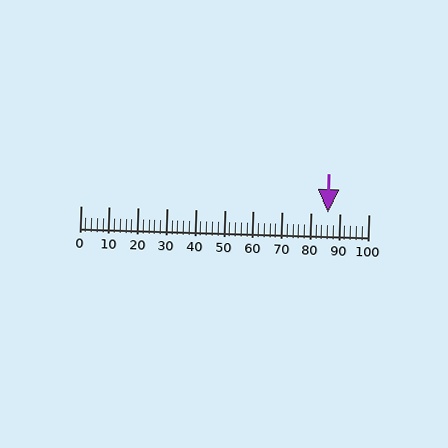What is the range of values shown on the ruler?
The ruler shows values from 0 to 100.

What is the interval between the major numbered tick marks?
The major tick marks are spaced 10 units apart.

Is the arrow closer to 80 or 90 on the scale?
The arrow is closer to 90.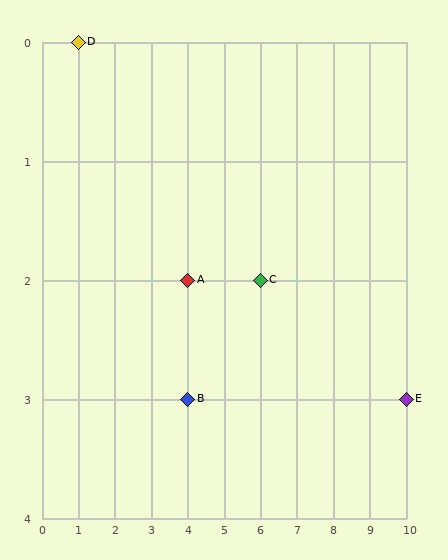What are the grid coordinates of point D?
Point D is at grid coordinates (1, 0).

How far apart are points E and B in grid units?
Points E and B are 6 columns apart.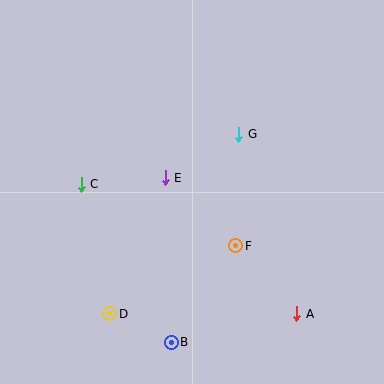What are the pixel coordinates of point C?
Point C is at (81, 184).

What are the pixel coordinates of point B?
Point B is at (171, 342).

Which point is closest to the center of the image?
Point E at (165, 178) is closest to the center.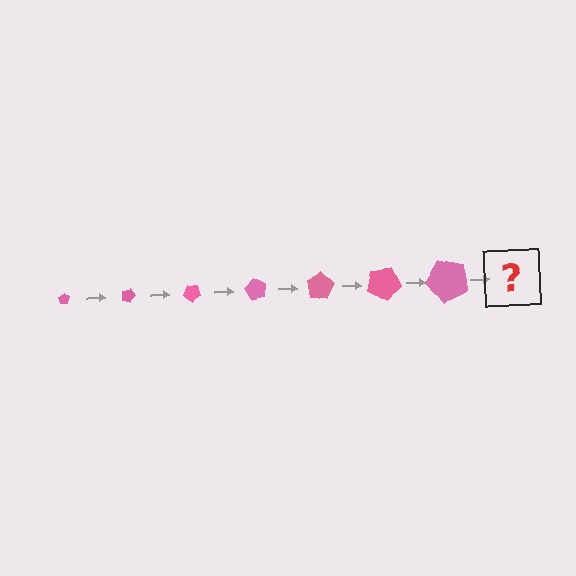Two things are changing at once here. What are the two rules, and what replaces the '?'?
The two rules are that the pentagon grows larger each step and it rotates 20 degrees each step. The '?' should be a pentagon, larger than the previous one and rotated 140 degrees from the start.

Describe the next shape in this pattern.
It should be a pentagon, larger than the previous one and rotated 140 degrees from the start.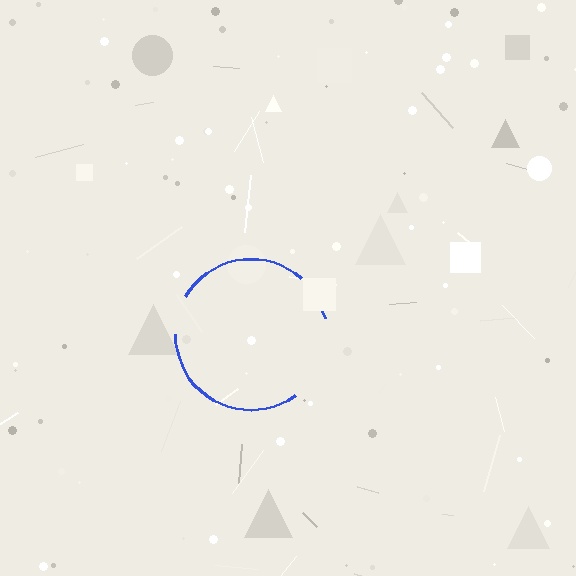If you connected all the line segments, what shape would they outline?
They would outline a circle.